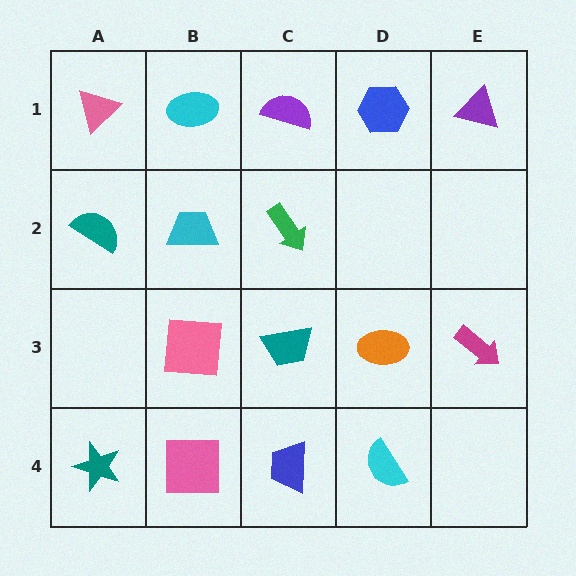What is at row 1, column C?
A purple semicircle.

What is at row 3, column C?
A teal trapezoid.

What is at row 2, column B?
A cyan trapezoid.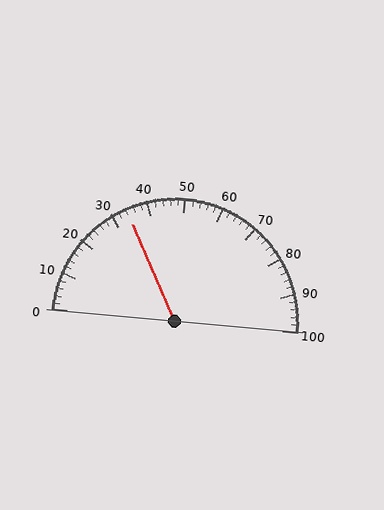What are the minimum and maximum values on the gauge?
The gauge ranges from 0 to 100.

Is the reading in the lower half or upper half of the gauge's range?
The reading is in the lower half of the range (0 to 100).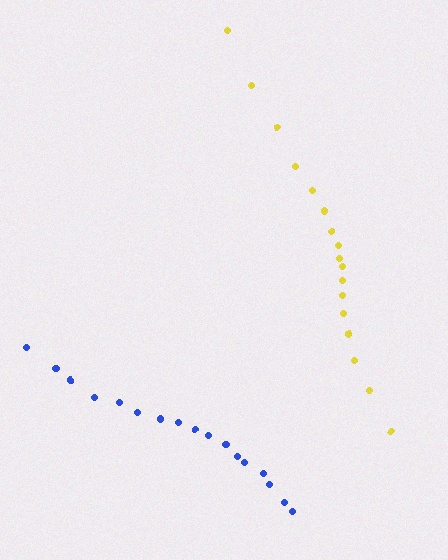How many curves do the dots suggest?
There are 2 distinct paths.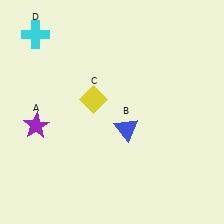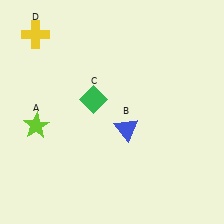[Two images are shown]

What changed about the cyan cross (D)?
In Image 1, D is cyan. In Image 2, it changed to yellow.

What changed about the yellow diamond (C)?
In Image 1, C is yellow. In Image 2, it changed to green.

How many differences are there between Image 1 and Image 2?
There are 3 differences between the two images.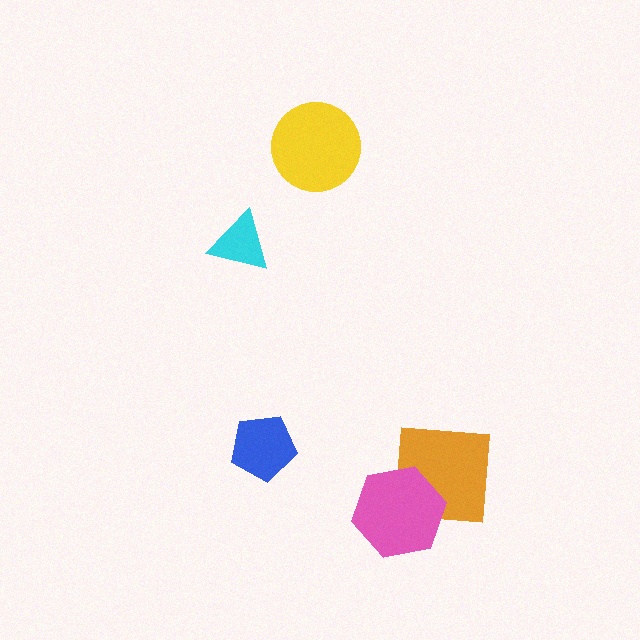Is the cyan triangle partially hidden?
No, no other shape covers it.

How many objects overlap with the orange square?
1 object overlaps with the orange square.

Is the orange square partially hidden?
Yes, it is partially covered by another shape.